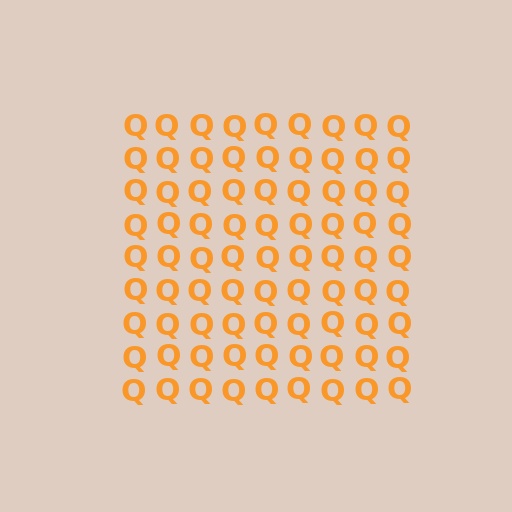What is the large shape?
The large shape is a square.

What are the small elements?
The small elements are letter Q's.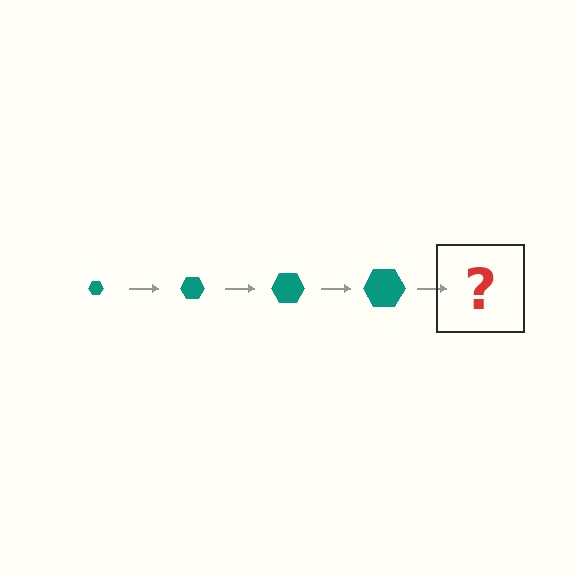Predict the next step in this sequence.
The next step is a teal hexagon, larger than the previous one.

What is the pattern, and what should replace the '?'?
The pattern is that the hexagon gets progressively larger each step. The '?' should be a teal hexagon, larger than the previous one.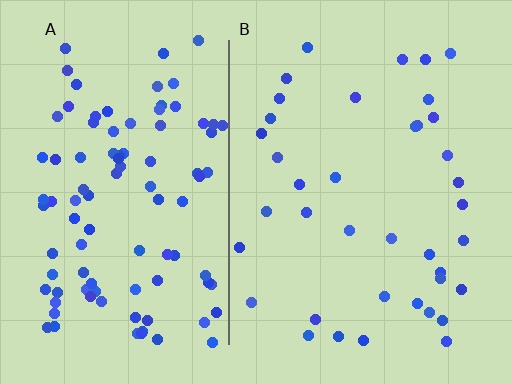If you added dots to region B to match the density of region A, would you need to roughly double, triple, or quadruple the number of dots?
Approximately triple.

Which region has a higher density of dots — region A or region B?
A (the left).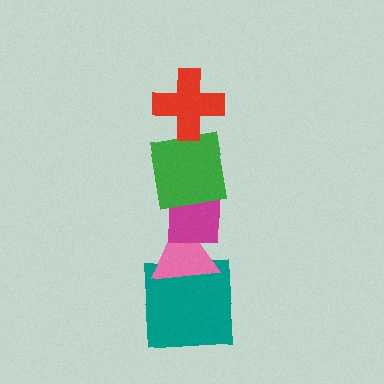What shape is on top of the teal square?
The pink triangle is on top of the teal square.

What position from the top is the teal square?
The teal square is 5th from the top.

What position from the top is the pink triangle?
The pink triangle is 4th from the top.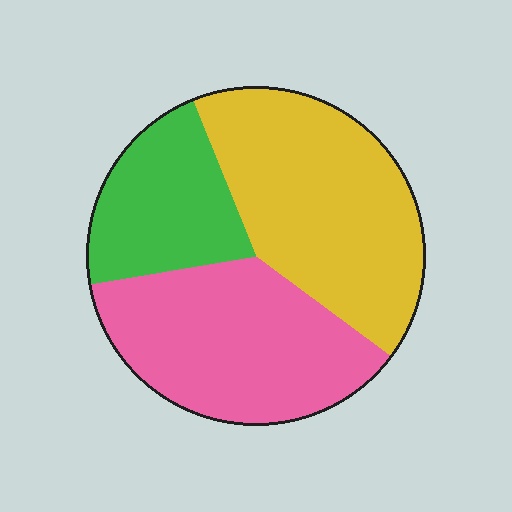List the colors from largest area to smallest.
From largest to smallest: yellow, pink, green.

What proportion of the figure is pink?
Pink takes up about three eighths (3/8) of the figure.